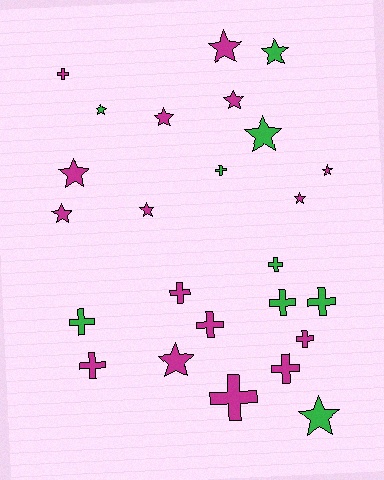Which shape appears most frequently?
Star, with 13 objects.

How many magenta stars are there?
There are 9 magenta stars.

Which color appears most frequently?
Magenta, with 16 objects.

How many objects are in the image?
There are 25 objects.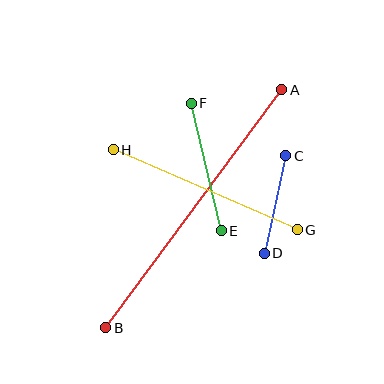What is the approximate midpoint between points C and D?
The midpoint is at approximately (275, 205) pixels.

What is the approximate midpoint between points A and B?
The midpoint is at approximately (194, 209) pixels.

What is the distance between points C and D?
The distance is approximately 100 pixels.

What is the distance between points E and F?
The distance is approximately 131 pixels.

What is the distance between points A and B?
The distance is approximately 296 pixels.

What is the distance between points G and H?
The distance is approximately 200 pixels.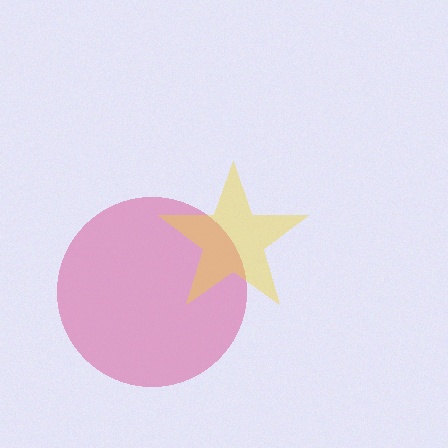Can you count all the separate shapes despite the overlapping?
Yes, there are 2 separate shapes.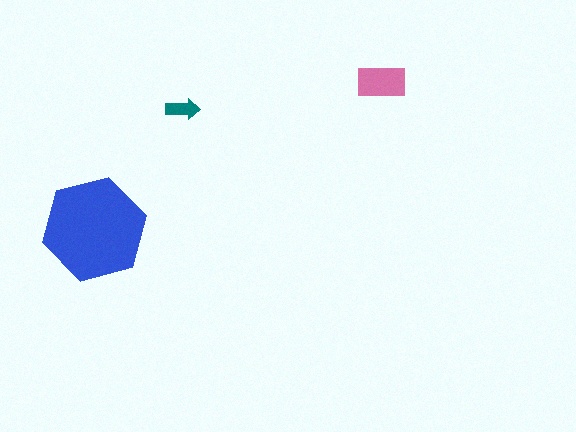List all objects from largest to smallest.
The blue hexagon, the pink rectangle, the teal arrow.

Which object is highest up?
The pink rectangle is topmost.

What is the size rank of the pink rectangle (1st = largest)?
2nd.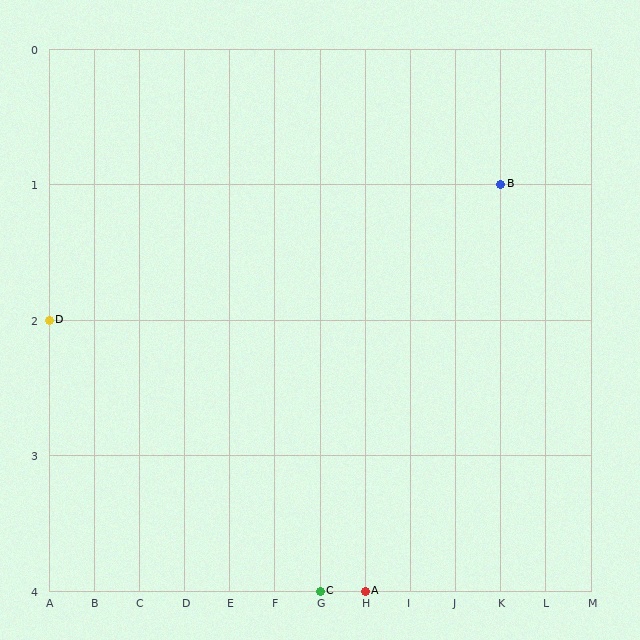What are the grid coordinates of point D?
Point D is at grid coordinates (A, 2).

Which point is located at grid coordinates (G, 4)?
Point C is at (G, 4).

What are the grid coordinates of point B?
Point B is at grid coordinates (K, 1).